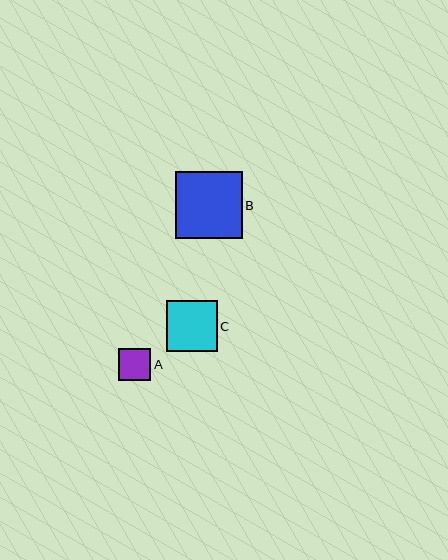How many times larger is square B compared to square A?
Square B is approximately 2.1 times the size of square A.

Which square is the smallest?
Square A is the smallest with a size of approximately 32 pixels.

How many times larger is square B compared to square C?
Square B is approximately 1.3 times the size of square C.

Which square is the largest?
Square B is the largest with a size of approximately 67 pixels.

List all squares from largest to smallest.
From largest to smallest: B, C, A.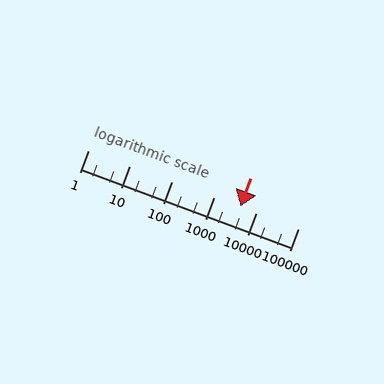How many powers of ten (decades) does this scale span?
The scale spans 5 decades, from 1 to 100000.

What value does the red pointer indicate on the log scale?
The pointer indicates approximately 4300.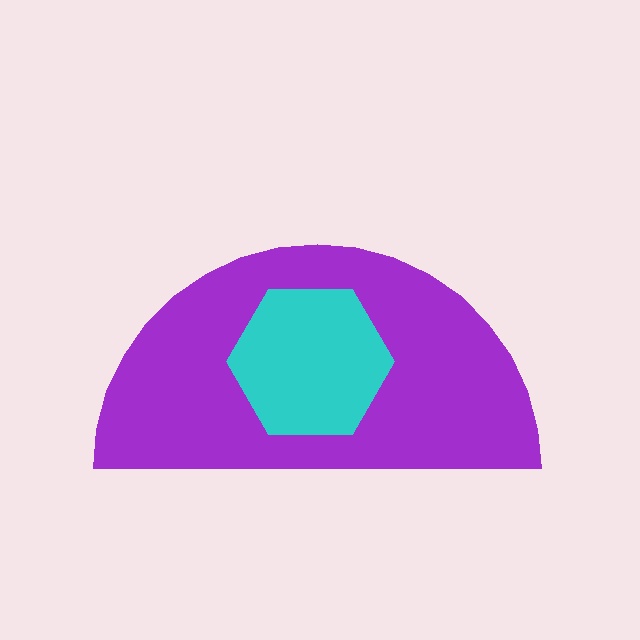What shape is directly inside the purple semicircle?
The cyan hexagon.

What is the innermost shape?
The cyan hexagon.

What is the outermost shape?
The purple semicircle.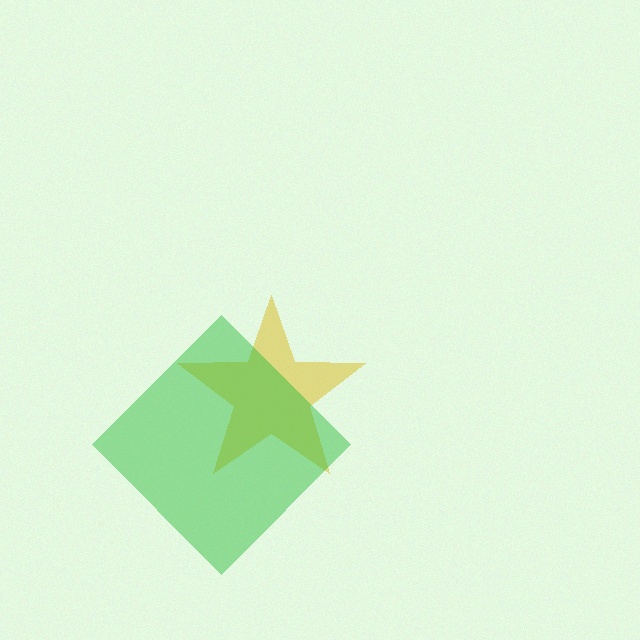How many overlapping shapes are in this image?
There are 2 overlapping shapes in the image.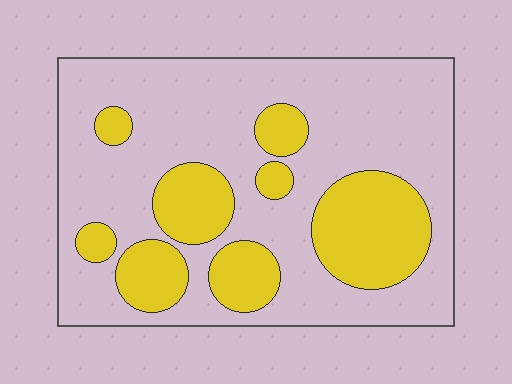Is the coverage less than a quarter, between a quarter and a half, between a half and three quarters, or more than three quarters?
Between a quarter and a half.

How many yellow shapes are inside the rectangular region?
8.